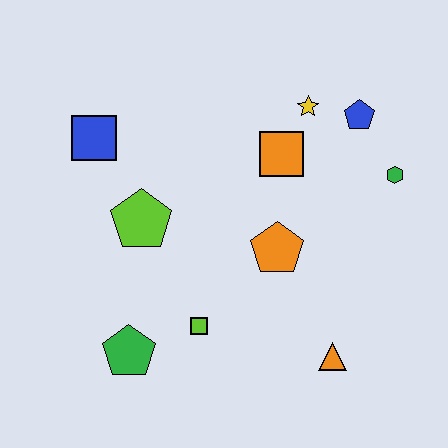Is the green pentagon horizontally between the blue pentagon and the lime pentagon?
No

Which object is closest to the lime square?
The green pentagon is closest to the lime square.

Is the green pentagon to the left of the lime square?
Yes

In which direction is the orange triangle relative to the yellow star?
The orange triangle is below the yellow star.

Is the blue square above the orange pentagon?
Yes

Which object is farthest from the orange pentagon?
The blue square is farthest from the orange pentagon.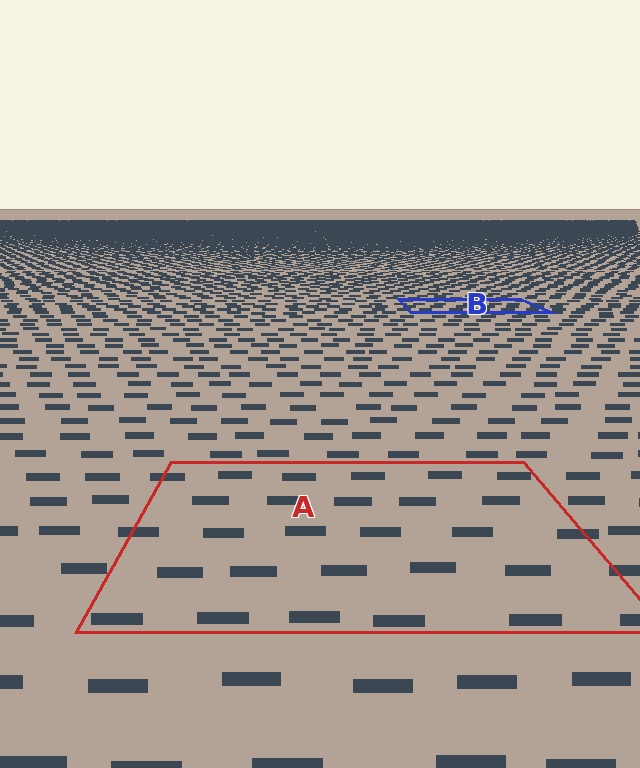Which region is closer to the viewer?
Region A is closer. The texture elements there are larger and more spread out.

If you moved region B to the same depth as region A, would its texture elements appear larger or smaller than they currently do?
They would appear larger. At a closer depth, the same texture elements are projected at a bigger on-screen size.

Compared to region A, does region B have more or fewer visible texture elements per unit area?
Region B has more texture elements per unit area — they are packed more densely because it is farther away.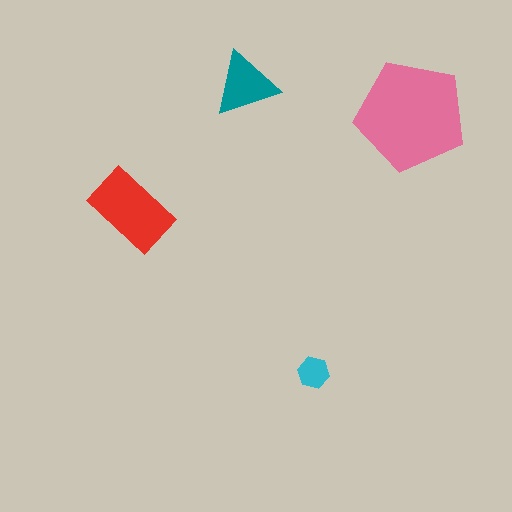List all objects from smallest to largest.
The cyan hexagon, the teal triangle, the red rectangle, the pink pentagon.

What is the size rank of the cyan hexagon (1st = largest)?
4th.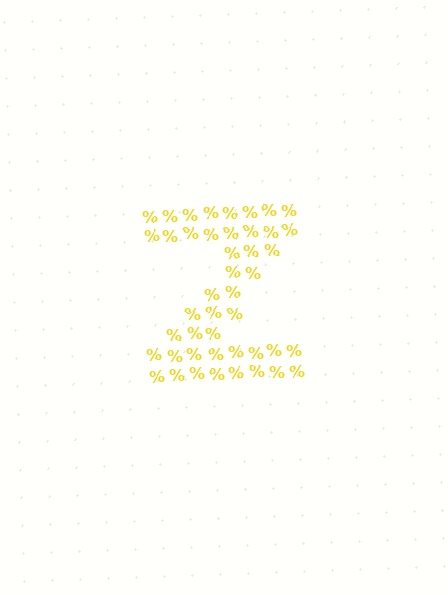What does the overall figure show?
The overall figure shows the letter Z.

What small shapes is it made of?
It is made of small percent signs.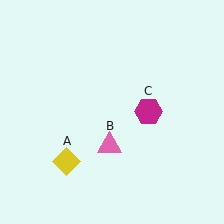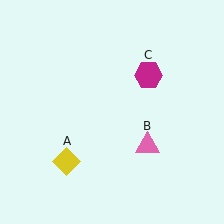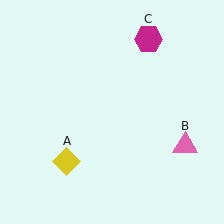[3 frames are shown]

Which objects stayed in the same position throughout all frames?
Yellow diamond (object A) remained stationary.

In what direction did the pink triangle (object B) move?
The pink triangle (object B) moved right.